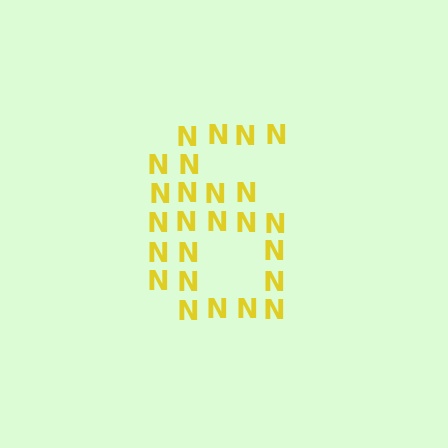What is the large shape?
The large shape is the digit 6.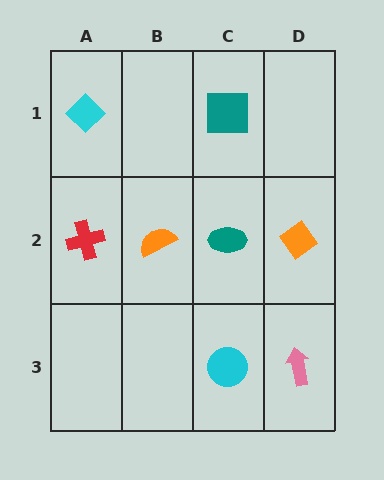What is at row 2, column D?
An orange diamond.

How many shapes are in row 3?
2 shapes.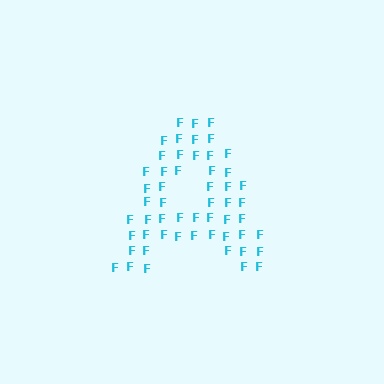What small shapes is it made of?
It is made of small letter F's.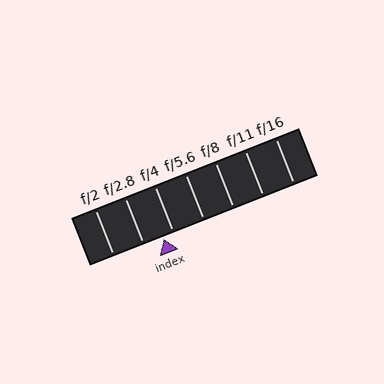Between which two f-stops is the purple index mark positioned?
The index mark is between f/2.8 and f/4.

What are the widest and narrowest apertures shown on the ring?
The widest aperture shown is f/2 and the narrowest is f/16.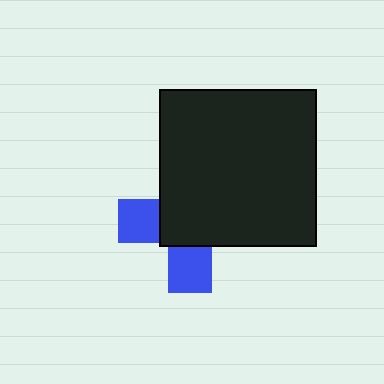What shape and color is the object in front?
The object in front is a black square.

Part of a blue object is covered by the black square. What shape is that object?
It is a cross.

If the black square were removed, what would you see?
You would see the complete blue cross.